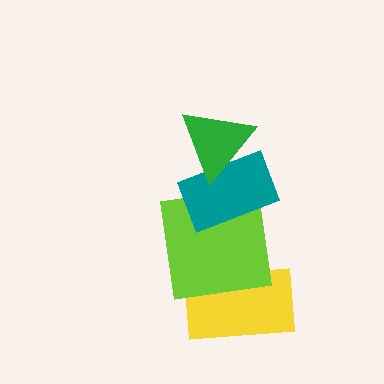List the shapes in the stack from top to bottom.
From top to bottom: the green triangle, the teal rectangle, the lime square, the yellow rectangle.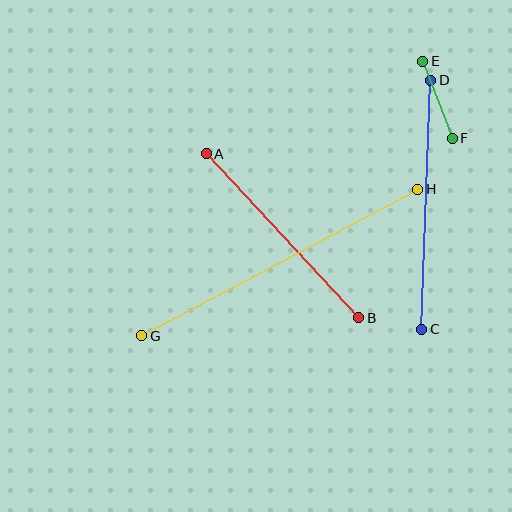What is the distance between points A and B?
The distance is approximately 224 pixels.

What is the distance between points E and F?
The distance is approximately 83 pixels.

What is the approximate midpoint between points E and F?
The midpoint is at approximately (438, 100) pixels.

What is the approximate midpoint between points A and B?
The midpoint is at approximately (283, 236) pixels.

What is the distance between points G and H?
The distance is approximately 313 pixels.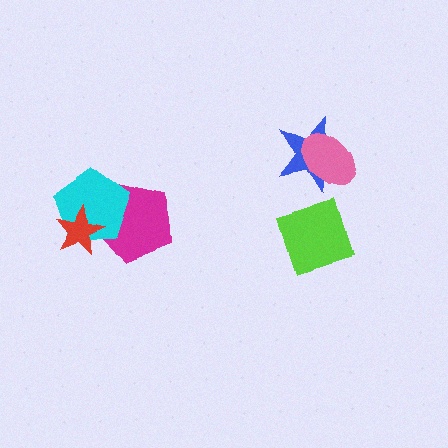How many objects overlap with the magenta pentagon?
2 objects overlap with the magenta pentagon.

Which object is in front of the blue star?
The pink ellipse is in front of the blue star.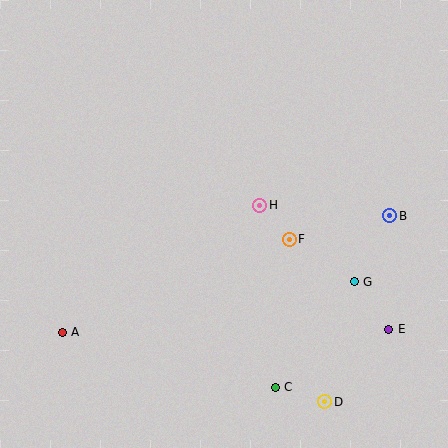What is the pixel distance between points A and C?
The distance between A and C is 220 pixels.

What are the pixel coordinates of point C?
Point C is at (275, 388).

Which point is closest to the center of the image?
Point H at (260, 205) is closest to the center.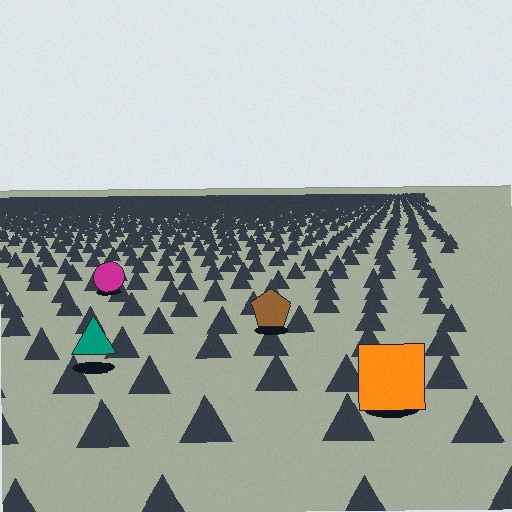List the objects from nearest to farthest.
From nearest to farthest: the orange square, the teal triangle, the brown pentagon, the magenta circle.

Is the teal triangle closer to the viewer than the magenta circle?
Yes. The teal triangle is closer — you can tell from the texture gradient: the ground texture is coarser near it.